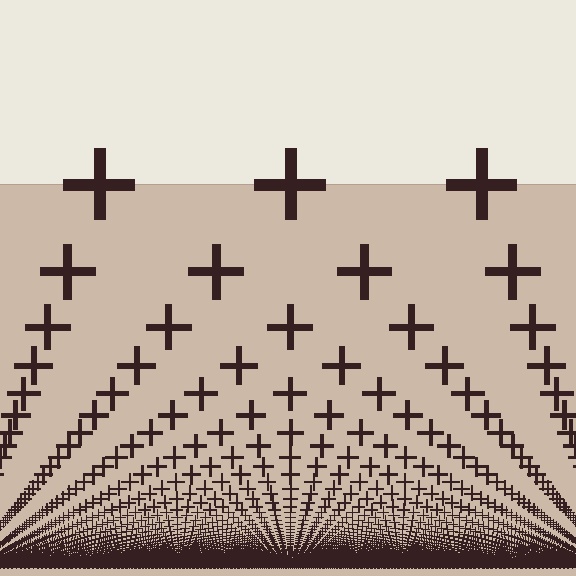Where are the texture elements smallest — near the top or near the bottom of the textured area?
Near the bottom.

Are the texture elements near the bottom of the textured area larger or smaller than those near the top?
Smaller. The gradient is inverted — elements near the bottom are smaller and denser.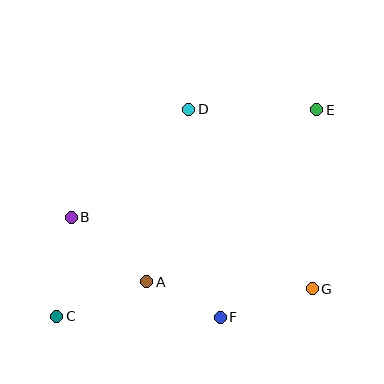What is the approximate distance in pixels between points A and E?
The distance between A and E is approximately 242 pixels.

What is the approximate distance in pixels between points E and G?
The distance between E and G is approximately 179 pixels.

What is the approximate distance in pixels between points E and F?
The distance between E and F is approximately 229 pixels.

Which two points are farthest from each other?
Points C and E are farthest from each other.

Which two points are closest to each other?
Points A and F are closest to each other.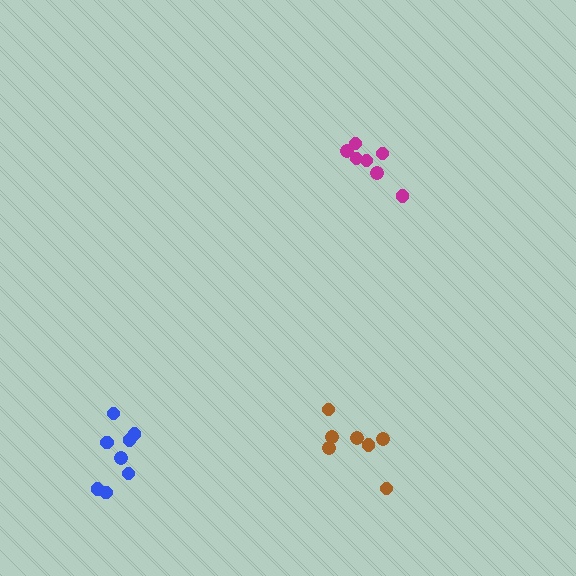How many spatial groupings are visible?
There are 3 spatial groupings.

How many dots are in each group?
Group 1: 7 dots, Group 2: 8 dots, Group 3: 7 dots (22 total).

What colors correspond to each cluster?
The clusters are colored: brown, blue, magenta.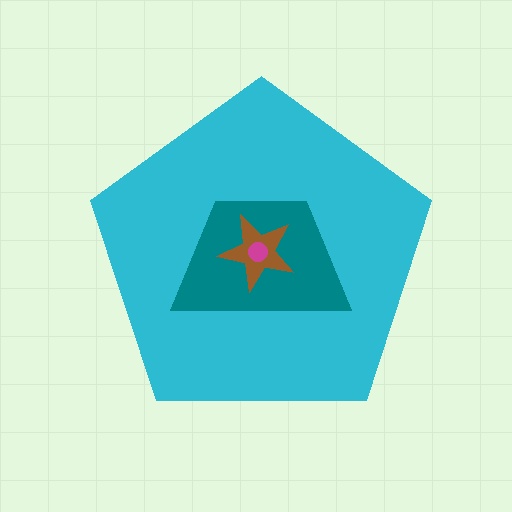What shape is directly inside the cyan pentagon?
The teal trapezoid.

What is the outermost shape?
The cyan pentagon.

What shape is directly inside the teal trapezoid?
The brown star.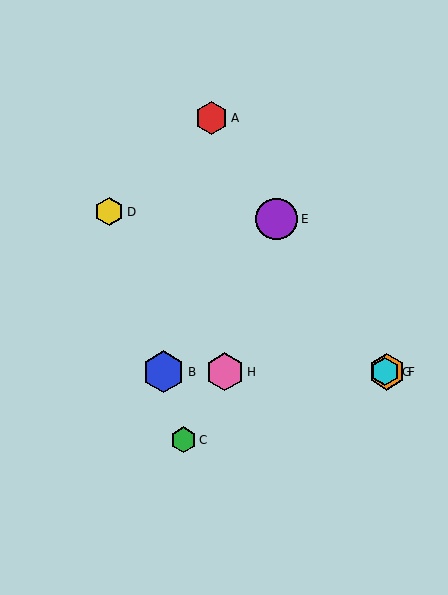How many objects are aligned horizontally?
4 objects (B, F, G, H) are aligned horizontally.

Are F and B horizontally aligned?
Yes, both are at y≈372.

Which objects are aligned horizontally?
Objects B, F, G, H are aligned horizontally.